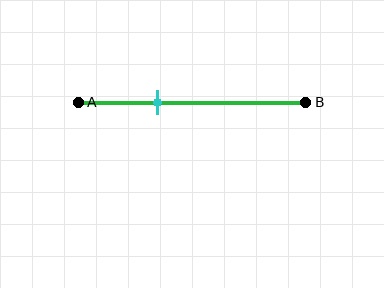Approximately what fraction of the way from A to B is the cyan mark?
The cyan mark is approximately 35% of the way from A to B.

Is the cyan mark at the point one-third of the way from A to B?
Yes, the mark is approximately at the one-third point.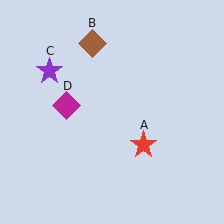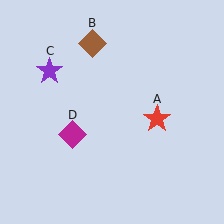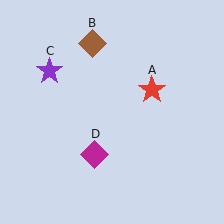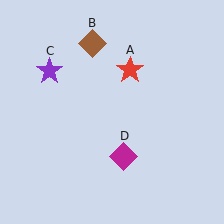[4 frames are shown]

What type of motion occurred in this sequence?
The red star (object A), magenta diamond (object D) rotated counterclockwise around the center of the scene.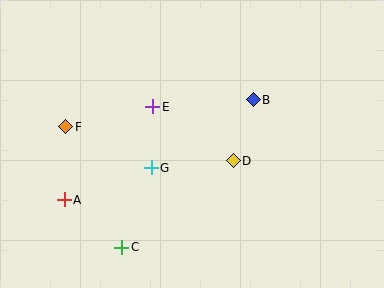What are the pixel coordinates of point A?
Point A is at (64, 200).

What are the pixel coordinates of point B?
Point B is at (253, 100).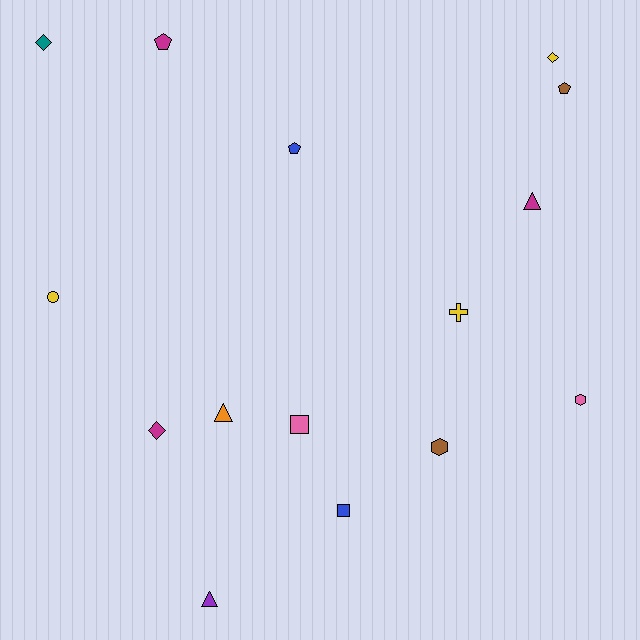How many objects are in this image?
There are 15 objects.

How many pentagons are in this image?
There are 3 pentagons.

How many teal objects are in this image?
There is 1 teal object.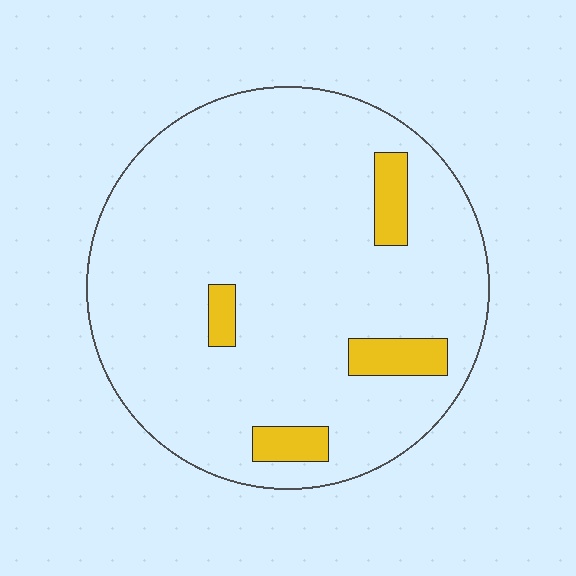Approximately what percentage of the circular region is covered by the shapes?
Approximately 10%.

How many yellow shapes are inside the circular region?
4.